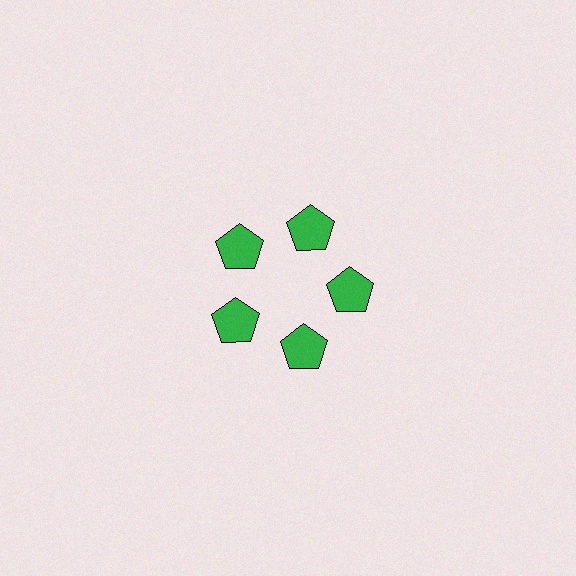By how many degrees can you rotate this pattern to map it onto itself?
The pattern maps onto itself every 72 degrees of rotation.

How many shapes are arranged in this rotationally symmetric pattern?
There are 5 shapes, arranged in 5 groups of 1.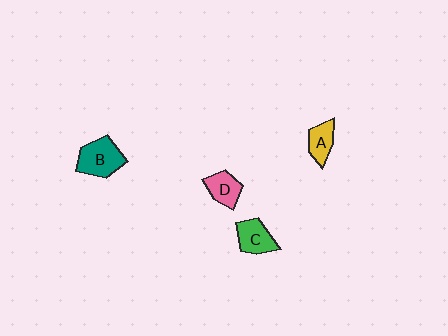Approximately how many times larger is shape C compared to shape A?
Approximately 1.2 times.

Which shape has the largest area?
Shape B (teal).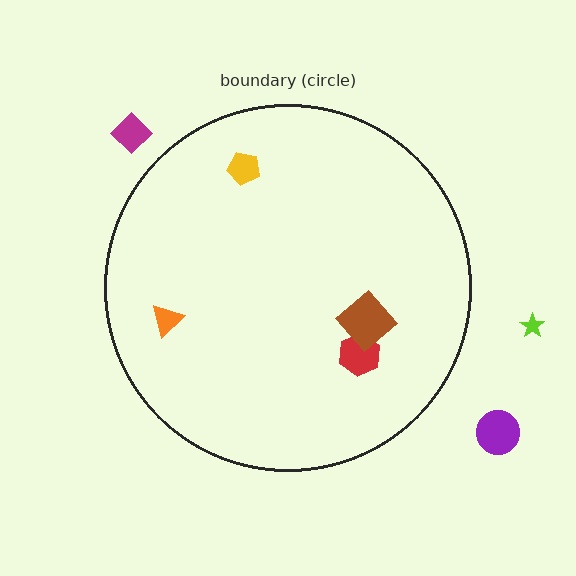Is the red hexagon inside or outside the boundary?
Inside.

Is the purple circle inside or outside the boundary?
Outside.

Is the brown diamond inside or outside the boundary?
Inside.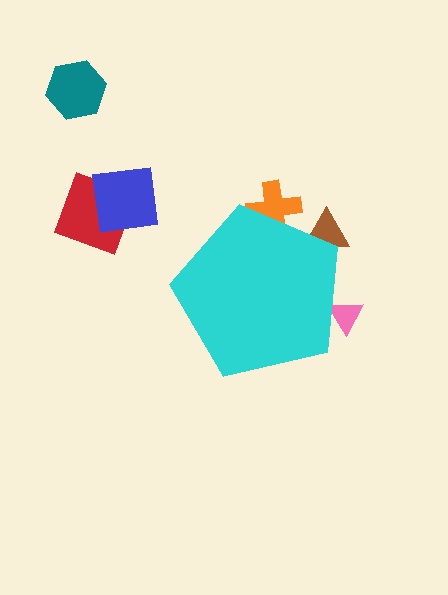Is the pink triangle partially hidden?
Yes, the pink triangle is partially hidden behind the cyan pentagon.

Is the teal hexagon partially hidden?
No, the teal hexagon is fully visible.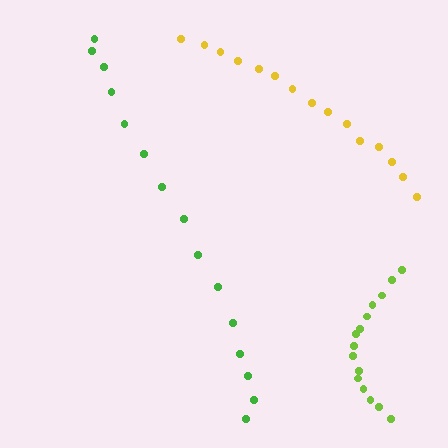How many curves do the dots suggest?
There are 3 distinct paths.